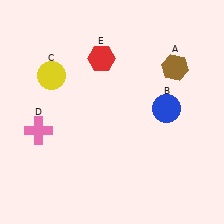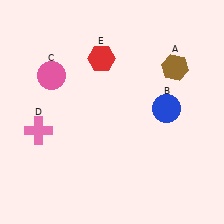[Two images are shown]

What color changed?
The circle (C) changed from yellow in Image 1 to pink in Image 2.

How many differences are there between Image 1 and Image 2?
There is 1 difference between the two images.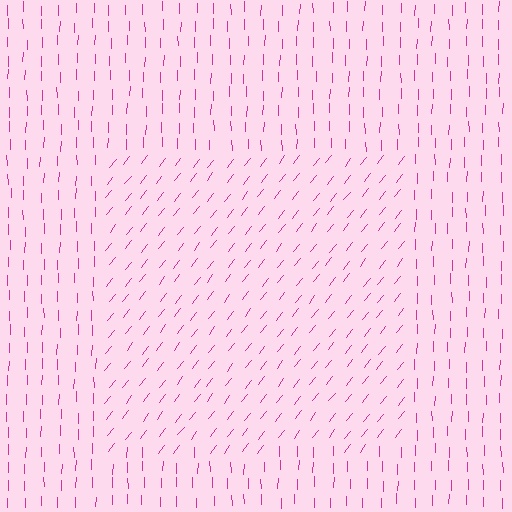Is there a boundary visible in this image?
Yes, there is a texture boundary formed by a change in line orientation.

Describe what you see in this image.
The image is filled with small magenta line segments. A rectangle region in the image has lines oriented differently from the surrounding lines, creating a visible texture boundary.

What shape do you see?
I see a rectangle.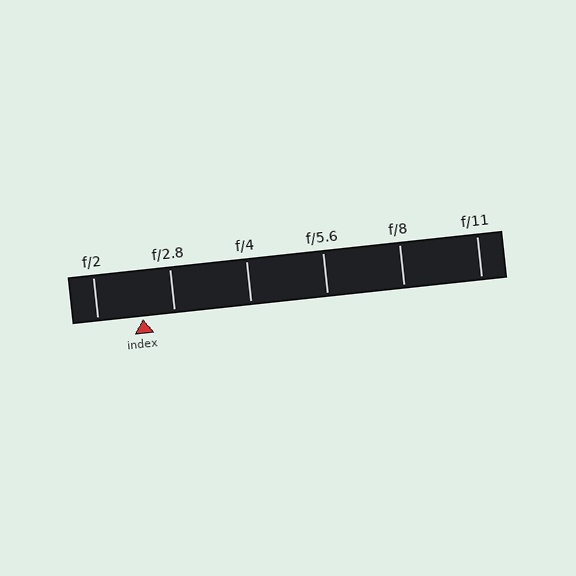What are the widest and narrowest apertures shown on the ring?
The widest aperture shown is f/2 and the narrowest is f/11.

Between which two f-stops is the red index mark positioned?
The index mark is between f/2 and f/2.8.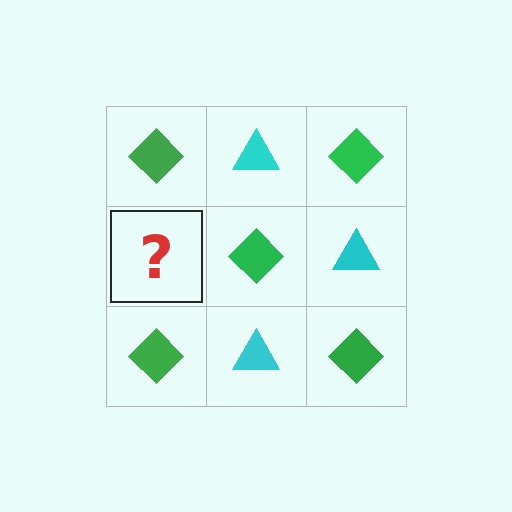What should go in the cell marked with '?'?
The missing cell should contain a cyan triangle.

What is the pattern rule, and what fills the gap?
The rule is that it alternates green diamond and cyan triangle in a checkerboard pattern. The gap should be filled with a cyan triangle.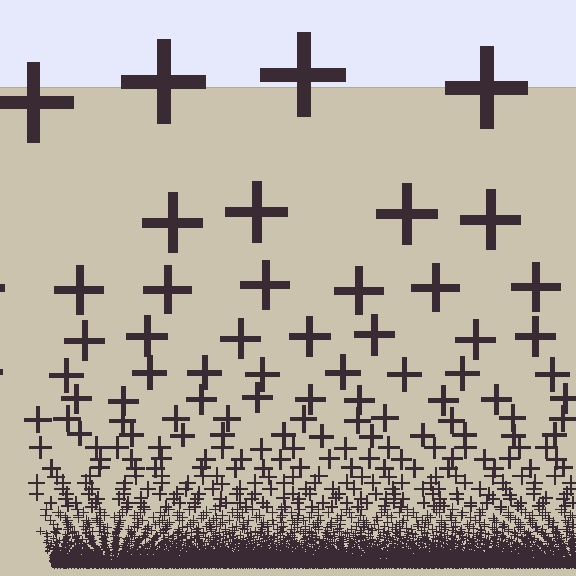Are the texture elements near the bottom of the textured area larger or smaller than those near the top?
Smaller. The gradient is inverted — elements near the bottom are smaller and denser.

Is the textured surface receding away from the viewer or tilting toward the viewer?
The surface appears to tilt toward the viewer. Texture elements get larger and sparser toward the top.